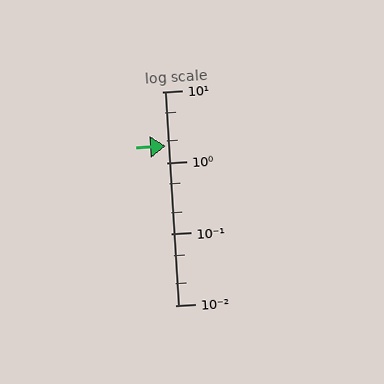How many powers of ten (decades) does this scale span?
The scale spans 3 decades, from 0.01 to 10.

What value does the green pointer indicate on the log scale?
The pointer indicates approximately 1.7.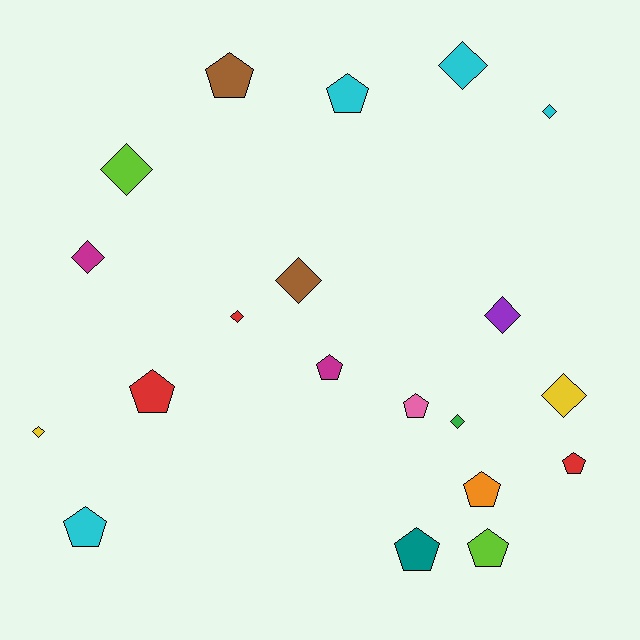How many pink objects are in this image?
There is 1 pink object.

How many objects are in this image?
There are 20 objects.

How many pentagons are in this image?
There are 10 pentagons.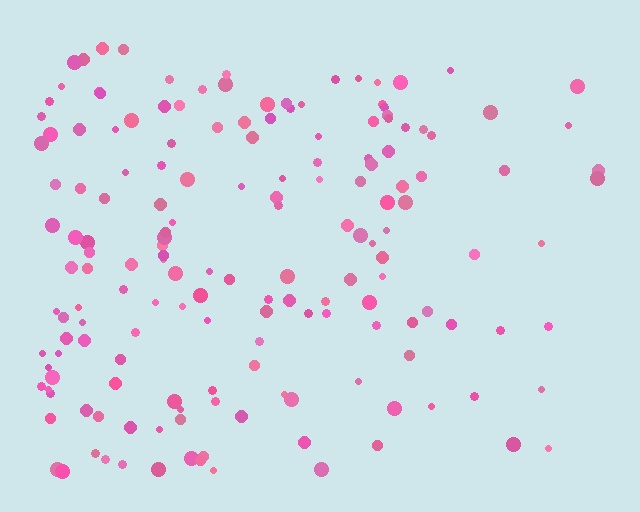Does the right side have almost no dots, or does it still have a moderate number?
Still a moderate number, just noticeably fewer than the left.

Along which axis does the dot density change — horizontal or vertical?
Horizontal.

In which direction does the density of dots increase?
From right to left, with the left side densest.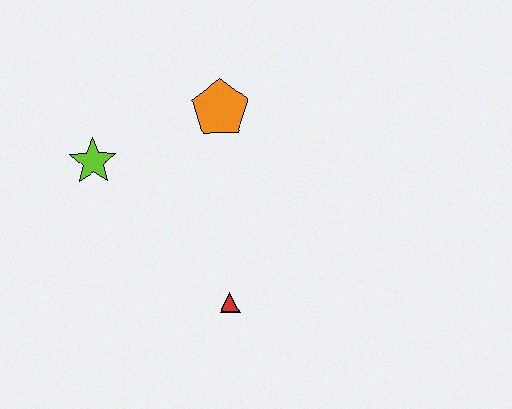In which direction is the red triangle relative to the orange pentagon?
The red triangle is below the orange pentagon.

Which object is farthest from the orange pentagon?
The red triangle is farthest from the orange pentagon.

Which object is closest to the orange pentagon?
The lime star is closest to the orange pentagon.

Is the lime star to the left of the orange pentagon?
Yes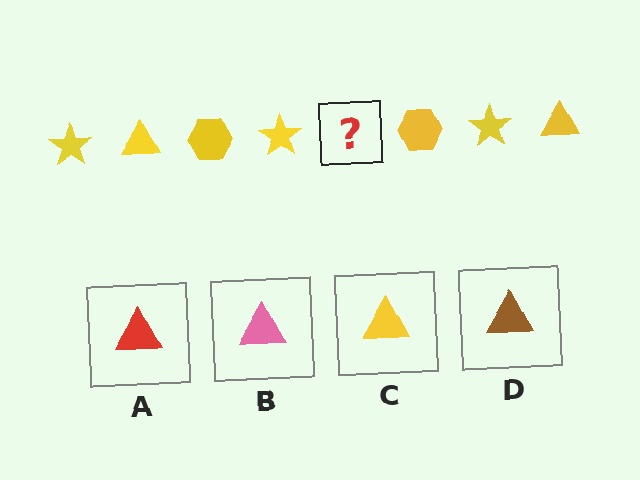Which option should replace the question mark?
Option C.